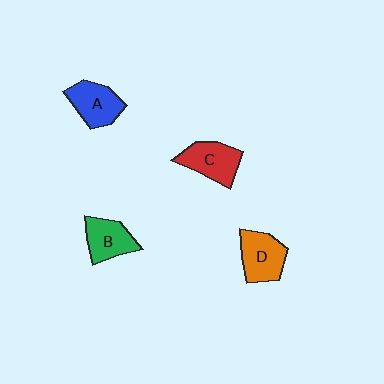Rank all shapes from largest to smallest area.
From largest to smallest: D (orange), C (red), A (blue), B (green).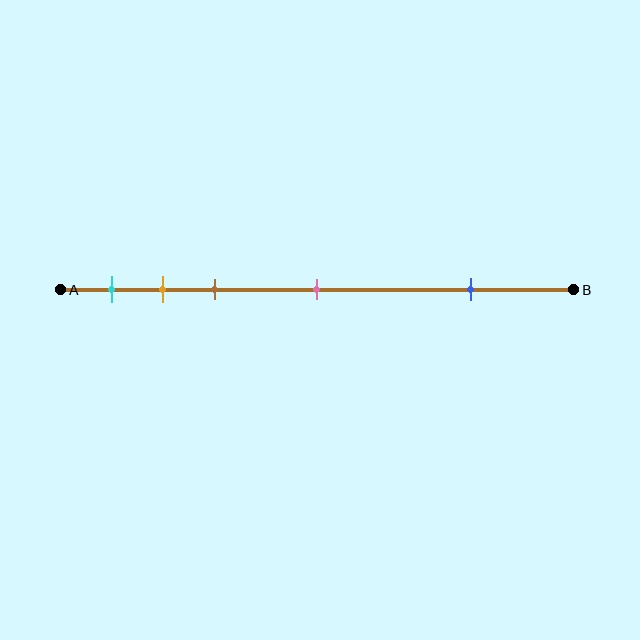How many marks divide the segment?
There are 5 marks dividing the segment.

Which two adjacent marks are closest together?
The orange and brown marks are the closest adjacent pair.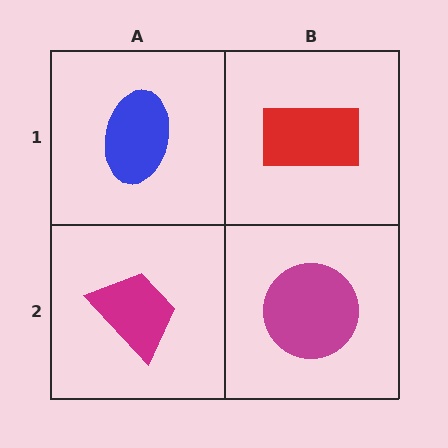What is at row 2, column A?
A magenta trapezoid.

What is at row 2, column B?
A magenta circle.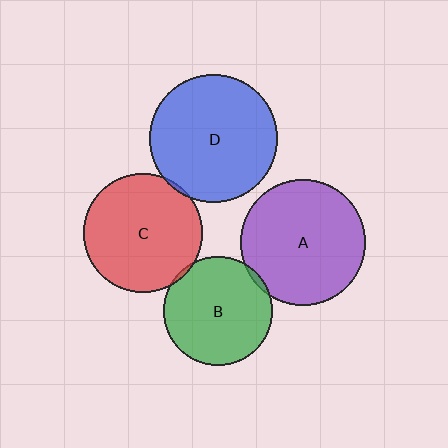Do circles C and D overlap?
Yes.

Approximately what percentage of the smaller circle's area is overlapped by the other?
Approximately 5%.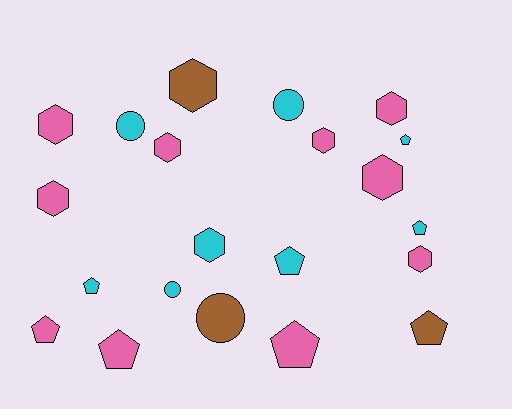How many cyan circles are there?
There are 3 cyan circles.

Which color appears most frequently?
Pink, with 10 objects.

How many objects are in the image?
There are 21 objects.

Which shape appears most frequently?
Hexagon, with 9 objects.